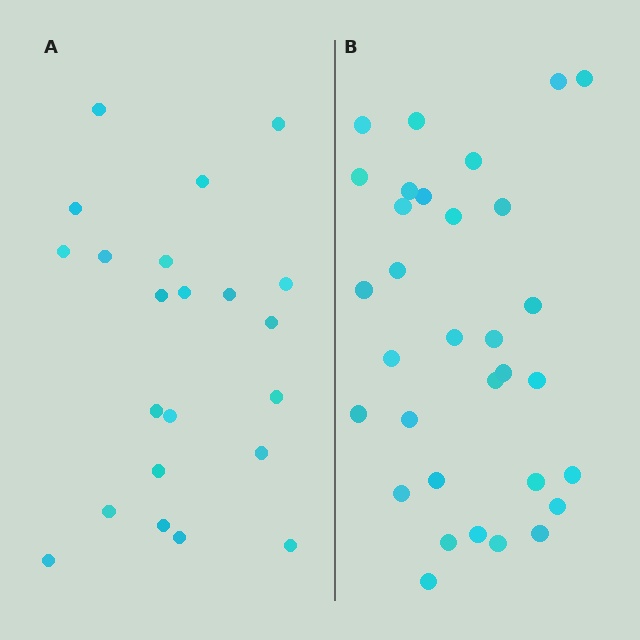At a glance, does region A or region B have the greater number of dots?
Region B (the right region) has more dots.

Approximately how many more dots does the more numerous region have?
Region B has roughly 10 or so more dots than region A.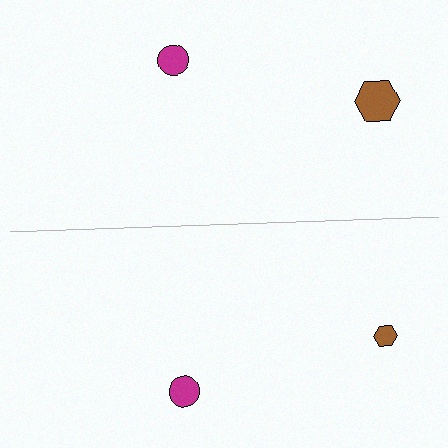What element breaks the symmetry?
The brown hexagon on the bottom side has a different size than its mirror counterpart.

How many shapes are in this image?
There are 4 shapes in this image.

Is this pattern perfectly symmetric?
No, the pattern is not perfectly symmetric. The brown hexagon on the bottom side has a different size than its mirror counterpart.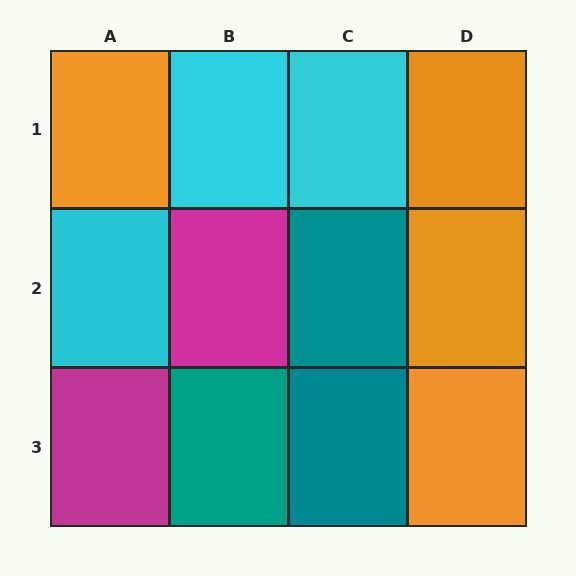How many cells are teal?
3 cells are teal.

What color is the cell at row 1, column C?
Cyan.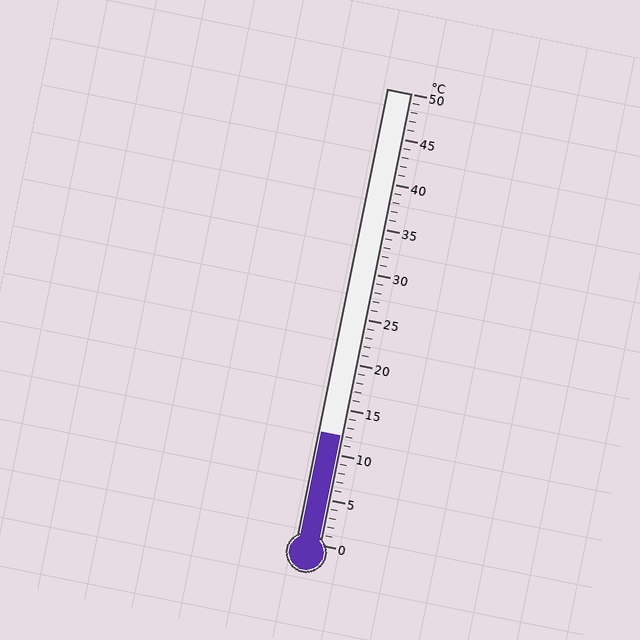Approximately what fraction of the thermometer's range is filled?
The thermometer is filled to approximately 25% of its range.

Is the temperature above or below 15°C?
The temperature is below 15°C.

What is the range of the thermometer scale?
The thermometer scale ranges from 0°C to 50°C.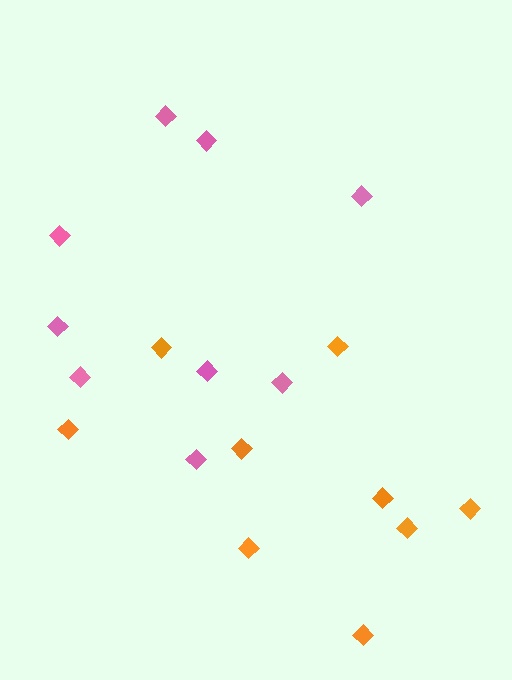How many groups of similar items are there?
There are 2 groups: one group of pink diamonds (9) and one group of orange diamonds (9).